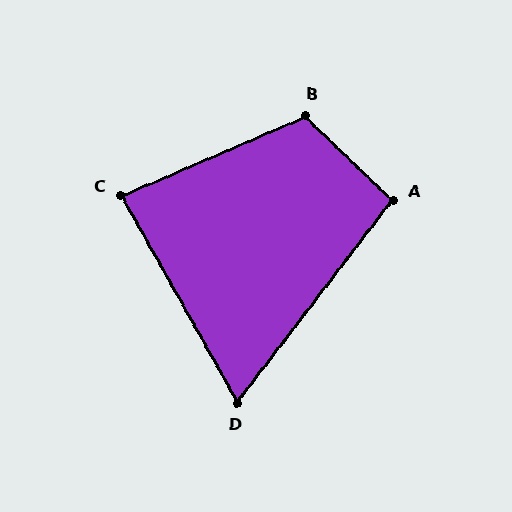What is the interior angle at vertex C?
Approximately 84 degrees (acute).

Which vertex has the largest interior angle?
B, at approximately 113 degrees.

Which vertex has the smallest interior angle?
D, at approximately 67 degrees.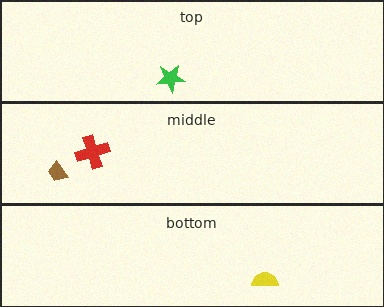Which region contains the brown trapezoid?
The middle region.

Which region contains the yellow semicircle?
The bottom region.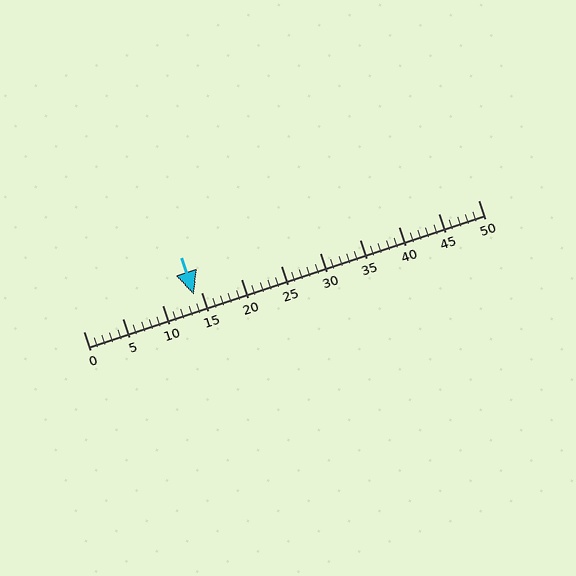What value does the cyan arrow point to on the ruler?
The cyan arrow points to approximately 14.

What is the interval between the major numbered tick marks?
The major tick marks are spaced 5 units apart.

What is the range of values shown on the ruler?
The ruler shows values from 0 to 50.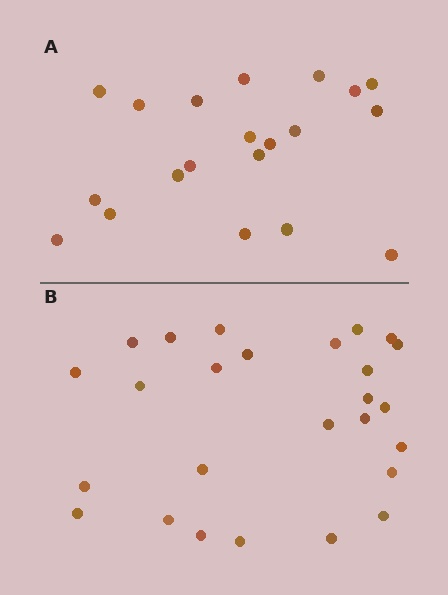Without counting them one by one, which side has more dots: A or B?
Region B (the bottom region) has more dots.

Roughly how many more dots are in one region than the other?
Region B has about 6 more dots than region A.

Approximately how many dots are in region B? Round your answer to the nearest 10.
About 30 dots. (The exact count is 26, which rounds to 30.)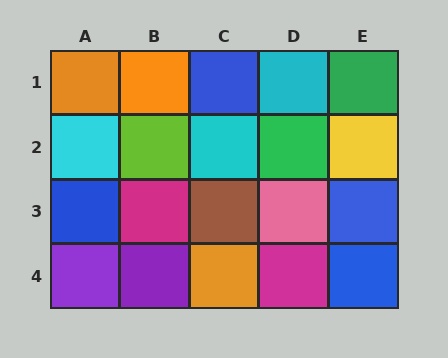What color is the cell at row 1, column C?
Blue.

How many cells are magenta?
2 cells are magenta.